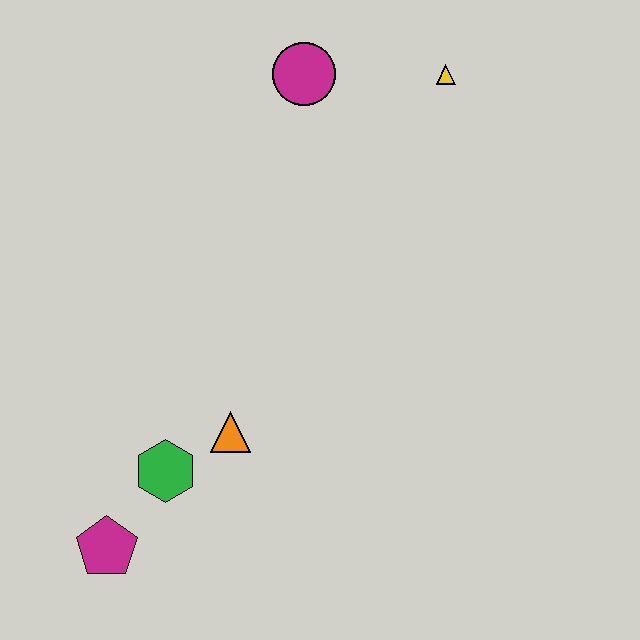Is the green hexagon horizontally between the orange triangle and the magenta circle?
No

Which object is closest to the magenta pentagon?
The green hexagon is closest to the magenta pentagon.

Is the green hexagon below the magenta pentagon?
No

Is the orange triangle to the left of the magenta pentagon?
No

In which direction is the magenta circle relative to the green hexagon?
The magenta circle is above the green hexagon.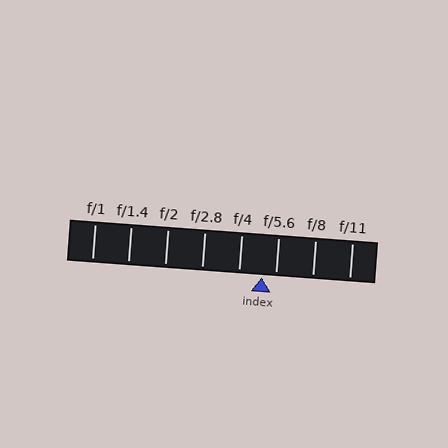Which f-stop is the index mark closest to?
The index mark is closest to f/5.6.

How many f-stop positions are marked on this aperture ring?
There are 8 f-stop positions marked.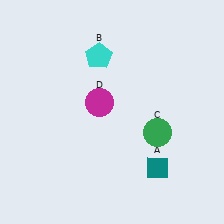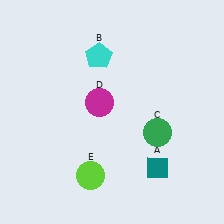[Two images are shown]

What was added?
A lime circle (E) was added in Image 2.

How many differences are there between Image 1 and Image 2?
There is 1 difference between the two images.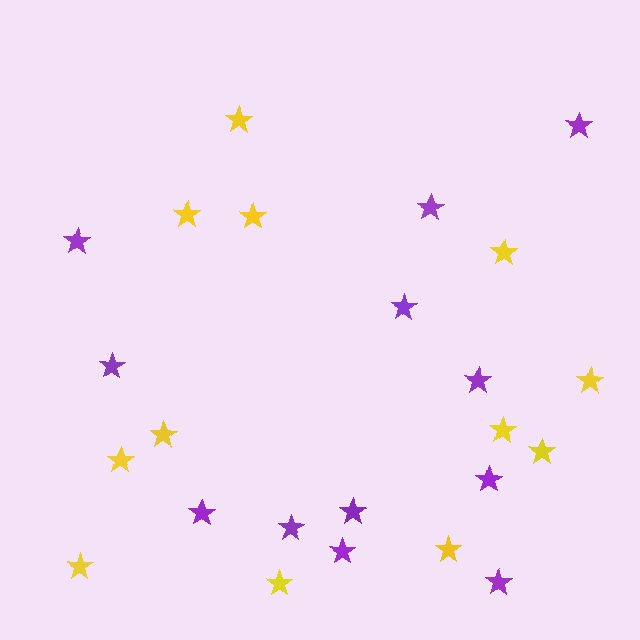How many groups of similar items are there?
There are 2 groups: one group of purple stars (12) and one group of yellow stars (12).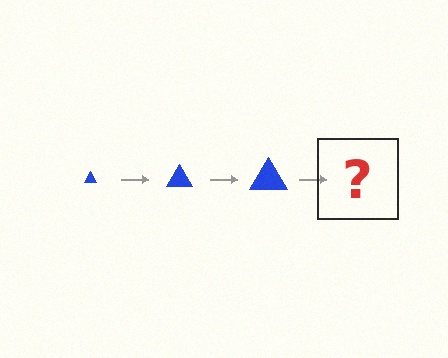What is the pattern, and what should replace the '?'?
The pattern is that the triangle gets progressively larger each step. The '?' should be a blue triangle, larger than the previous one.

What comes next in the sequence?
The next element should be a blue triangle, larger than the previous one.